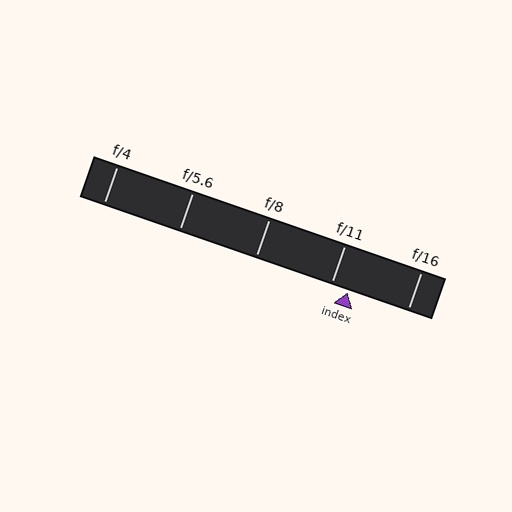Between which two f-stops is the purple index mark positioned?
The index mark is between f/11 and f/16.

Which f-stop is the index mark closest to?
The index mark is closest to f/11.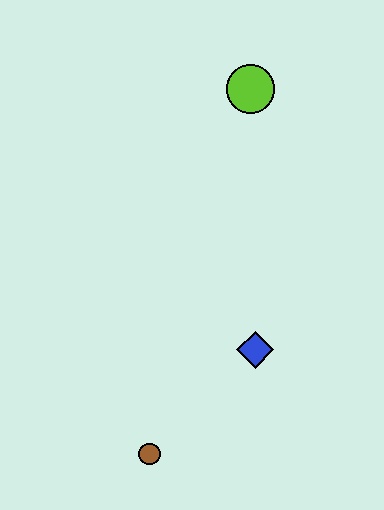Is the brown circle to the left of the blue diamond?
Yes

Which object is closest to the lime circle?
The blue diamond is closest to the lime circle.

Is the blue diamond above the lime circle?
No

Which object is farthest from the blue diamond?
The lime circle is farthest from the blue diamond.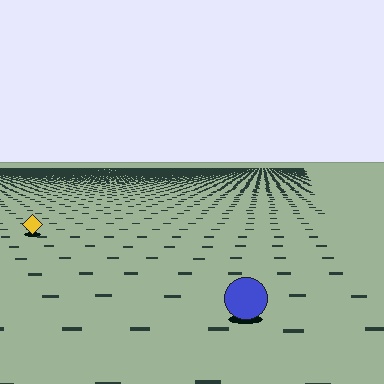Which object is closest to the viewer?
The blue circle is closest. The texture marks near it are larger and more spread out.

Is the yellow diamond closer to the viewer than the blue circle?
No. The blue circle is closer — you can tell from the texture gradient: the ground texture is coarser near it.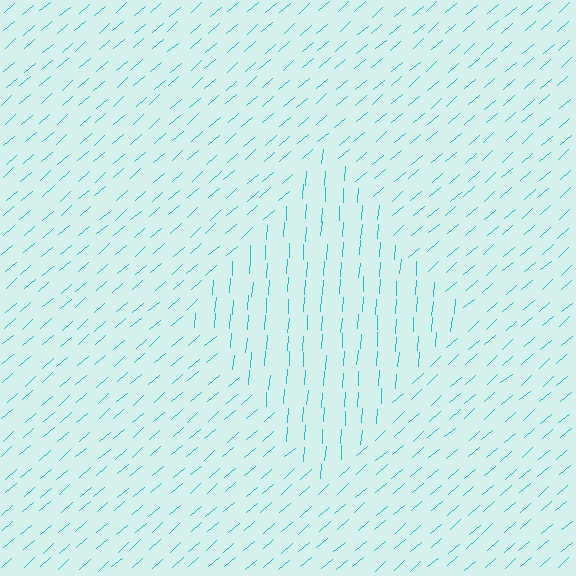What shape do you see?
I see a diamond.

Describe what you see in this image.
The image is filled with small cyan line segments. A diamond region in the image has lines oriented differently from the surrounding lines, creating a visible texture boundary.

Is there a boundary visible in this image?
Yes, there is a texture boundary formed by a change in line orientation.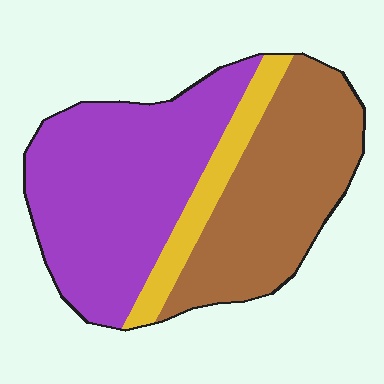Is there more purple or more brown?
Purple.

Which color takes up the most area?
Purple, at roughly 50%.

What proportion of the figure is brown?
Brown takes up between a quarter and a half of the figure.